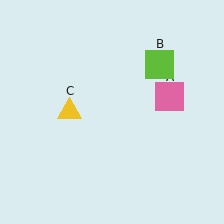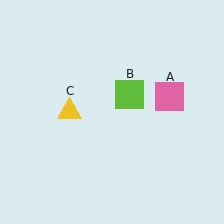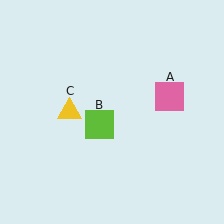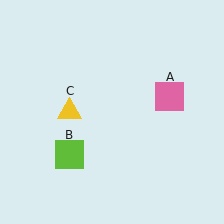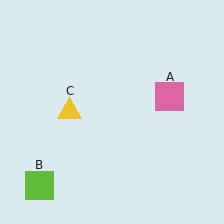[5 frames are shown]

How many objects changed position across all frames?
1 object changed position: lime square (object B).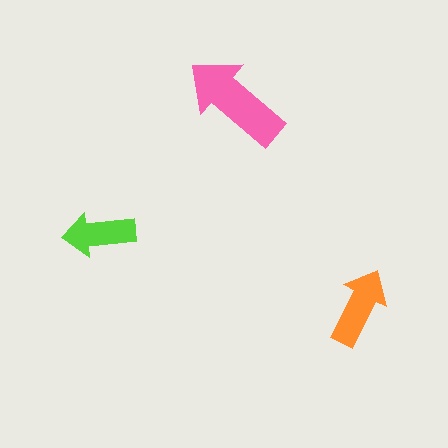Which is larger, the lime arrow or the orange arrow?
The orange one.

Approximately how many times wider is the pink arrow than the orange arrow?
About 1.5 times wider.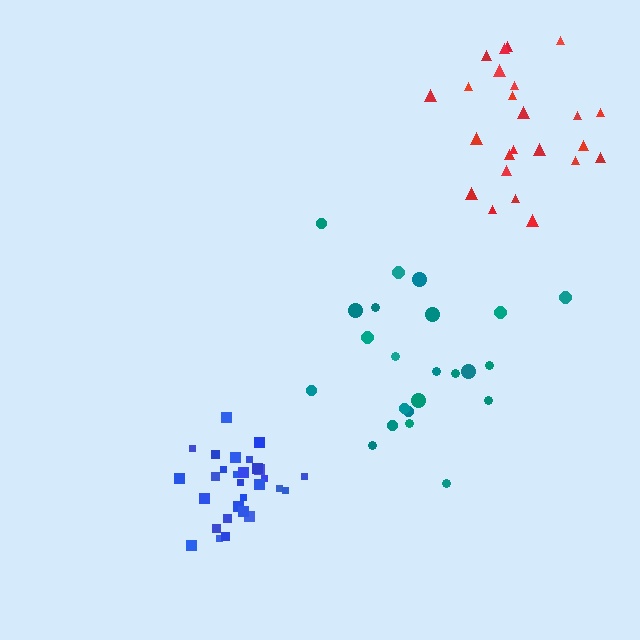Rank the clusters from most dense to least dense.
blue, red, teal.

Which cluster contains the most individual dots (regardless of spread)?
Blue (30).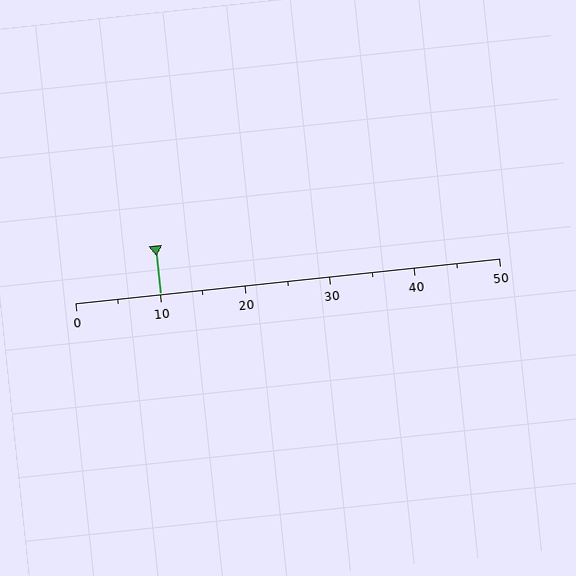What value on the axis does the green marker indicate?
The marker indicates approximately 10.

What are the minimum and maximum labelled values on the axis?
The axis runs from 0 to 50.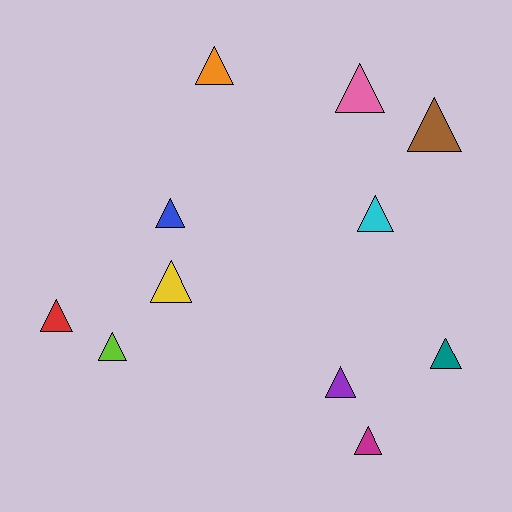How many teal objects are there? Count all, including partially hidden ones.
There is 1 teal object.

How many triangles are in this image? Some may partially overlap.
There are 11 triangles.